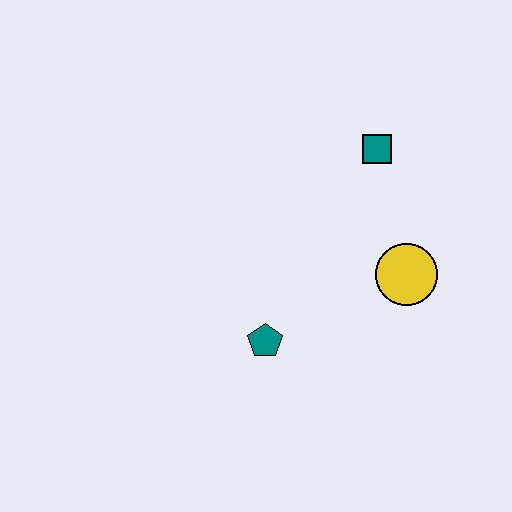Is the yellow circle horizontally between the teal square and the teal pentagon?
No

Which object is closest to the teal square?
The yellow circle is closest to the teal square.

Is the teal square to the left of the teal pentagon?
No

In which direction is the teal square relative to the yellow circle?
The teal square is above the yellow circle.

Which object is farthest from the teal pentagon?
The teal square is farthest from the teal pentagon.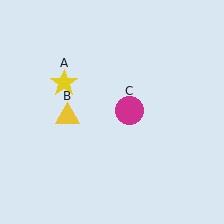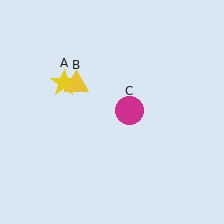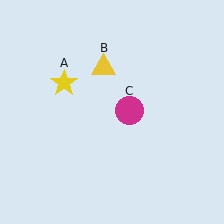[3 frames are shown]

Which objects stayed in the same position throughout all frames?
Yellow star (object A) and magenta circle (object C) remained stationary.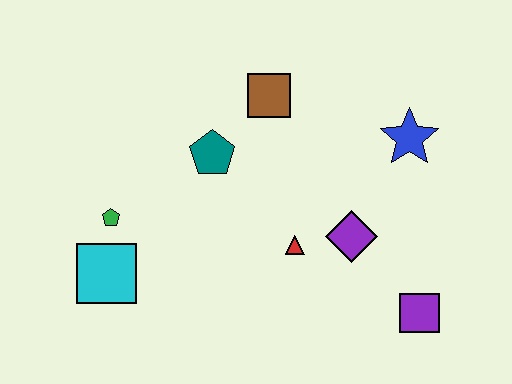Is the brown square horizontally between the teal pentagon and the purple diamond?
Yes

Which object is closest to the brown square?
The teal pentagon is closest to the brown square.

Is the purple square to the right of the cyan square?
Yes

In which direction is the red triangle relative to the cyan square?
The red triangle is to the right of the cyan square.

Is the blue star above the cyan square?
Yes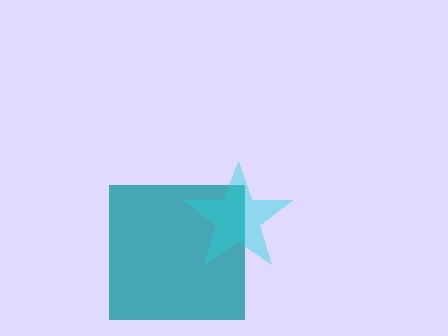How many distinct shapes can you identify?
There are 2 distinct shapes: a teal square, a cyan star.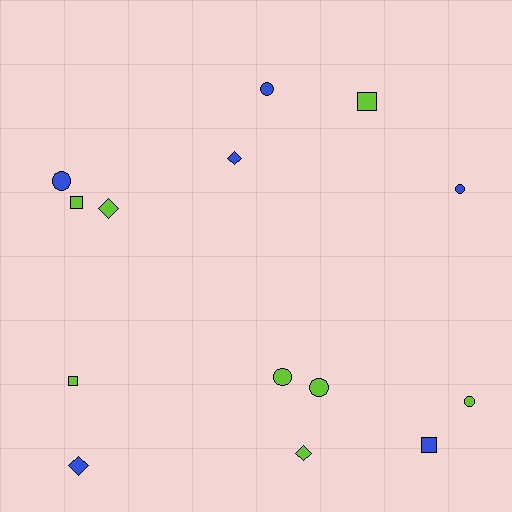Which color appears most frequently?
Lime, with 8 objects.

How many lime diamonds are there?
There are 2 lime diamonds.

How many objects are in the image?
There are 14 objects.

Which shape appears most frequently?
Circle, with 6 objects.